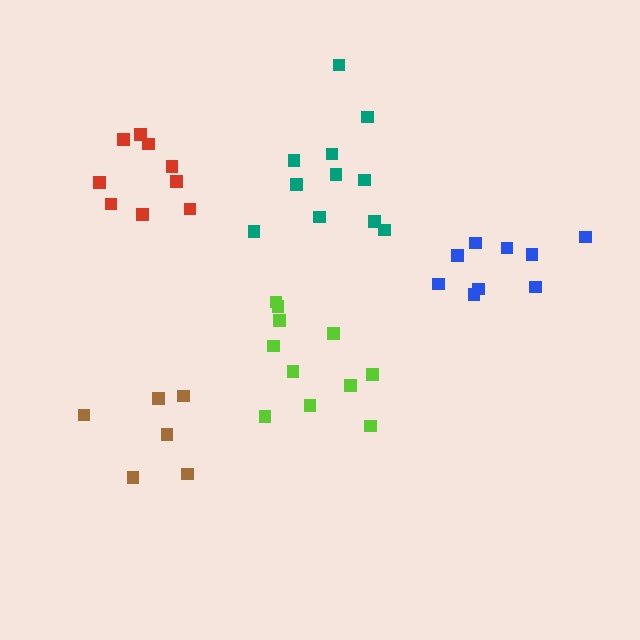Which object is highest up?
The teal cluster is topmost.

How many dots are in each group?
Group 1: 11 dots, Group 2: 11 dots, Group 3: 6 dots, Group 4: 9 dots, Group 5: 9 dots (46 total).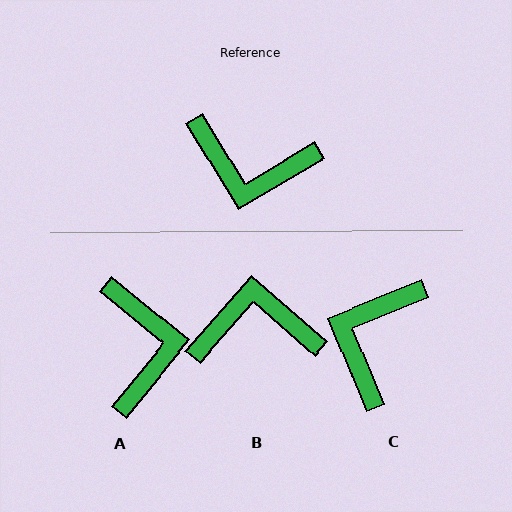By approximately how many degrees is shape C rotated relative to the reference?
Approximately 99 degrees clockwise.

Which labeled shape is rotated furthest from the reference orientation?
B, about 162 degrees away.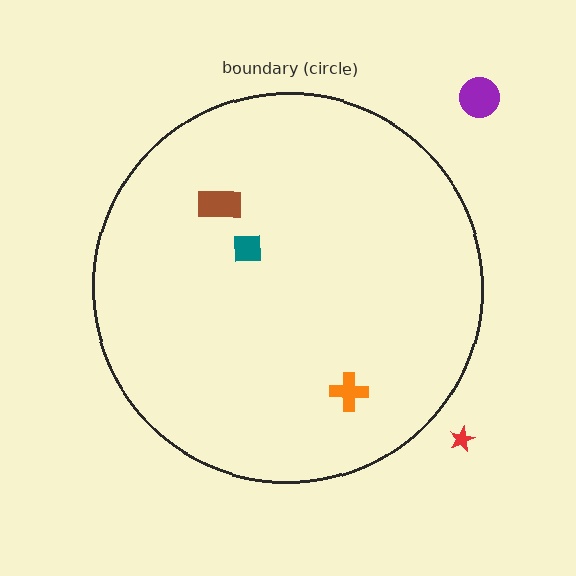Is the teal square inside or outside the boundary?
Inside.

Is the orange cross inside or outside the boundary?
Inside.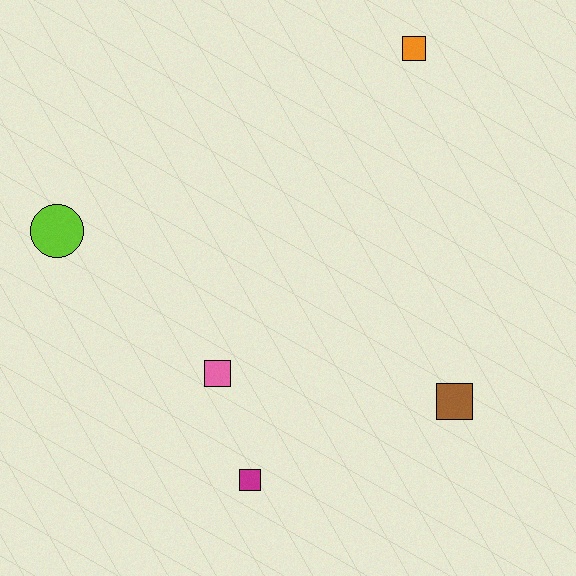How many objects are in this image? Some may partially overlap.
There are 5 objects.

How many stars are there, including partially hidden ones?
There are no stars.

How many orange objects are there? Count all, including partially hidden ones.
There is 1 orange object.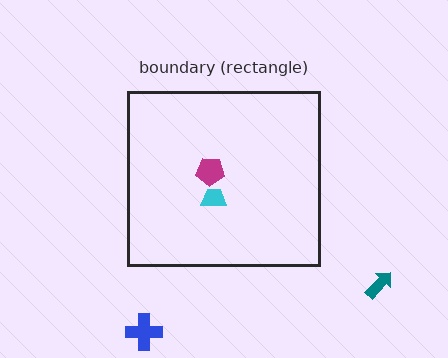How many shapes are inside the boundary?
2 inside, 2 outside.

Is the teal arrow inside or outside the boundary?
Outside.